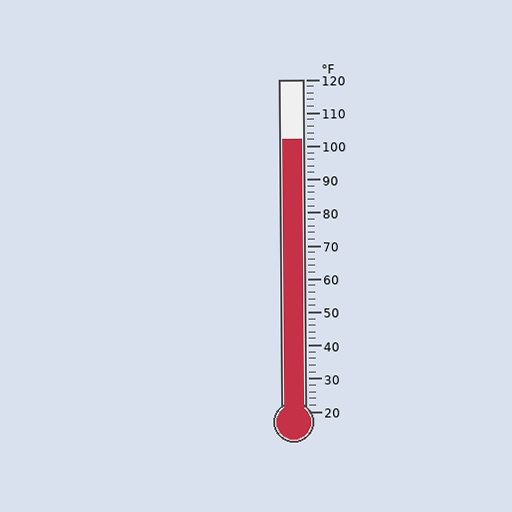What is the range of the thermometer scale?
The thermometer scale ranges from 20°F to 120°F.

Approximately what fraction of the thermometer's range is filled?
The thermometer is filled to approximately 80% of its range.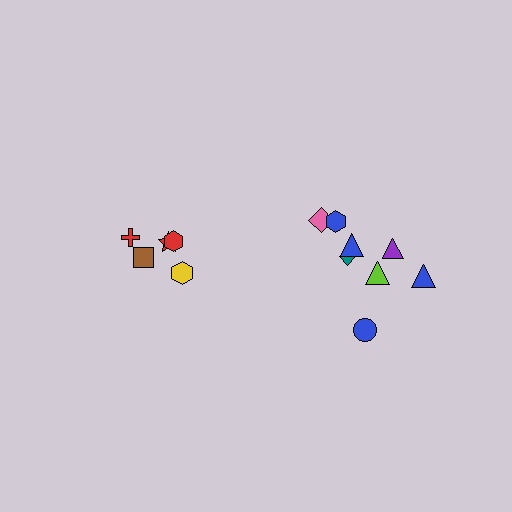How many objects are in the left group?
There are 5 objects.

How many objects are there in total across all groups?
There are 13 objects.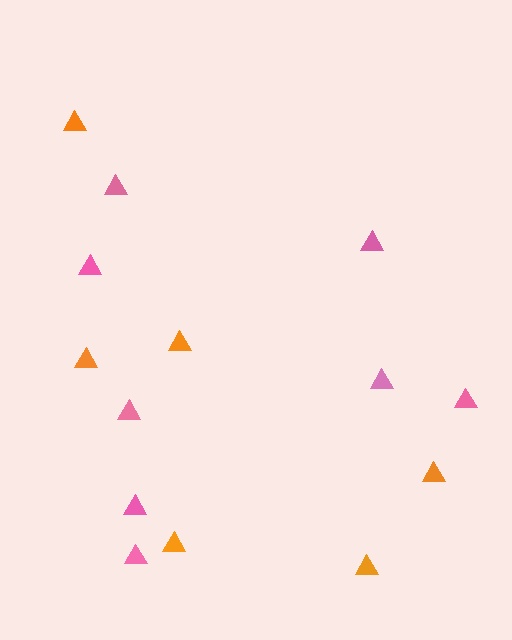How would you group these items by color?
There are 2 groups: one group of pink triangles (8) and one group of orange triangles (6).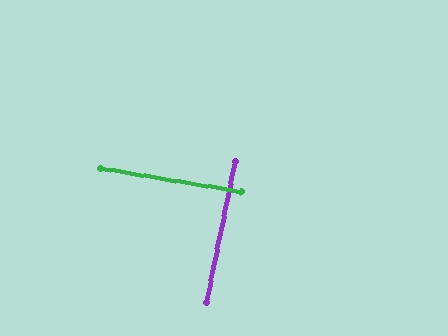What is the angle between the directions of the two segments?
Approximately 88 degrees.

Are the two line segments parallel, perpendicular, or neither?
Perpendicular — they meet at approximately 88°.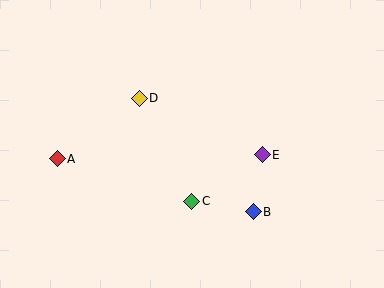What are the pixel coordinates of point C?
Point C is at (192, 201).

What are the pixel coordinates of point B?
Point B is at (253, 212).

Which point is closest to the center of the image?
Point C at (192, 201) is closest to the center.